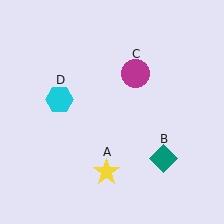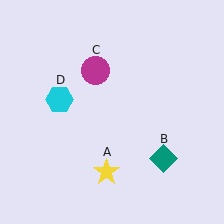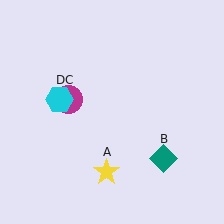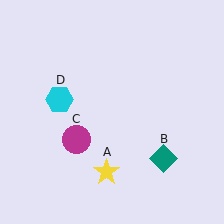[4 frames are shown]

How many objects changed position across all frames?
1 object changed position: magenta circle (object C).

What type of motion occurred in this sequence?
The magenta circle (object C) rotated counterclockwise around the center of the scene.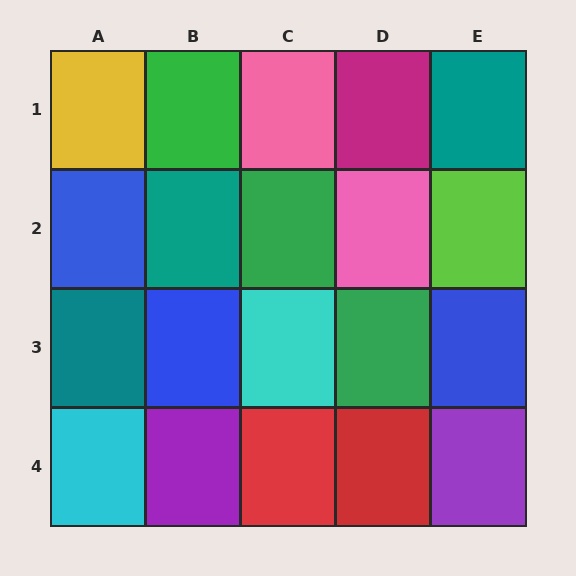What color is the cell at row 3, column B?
Blue.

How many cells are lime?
1 cell is lime.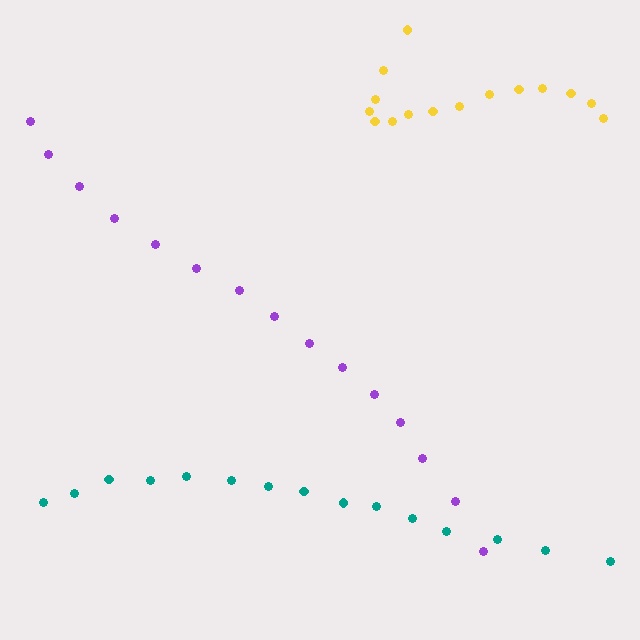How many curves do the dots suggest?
There are 3 distinct paths.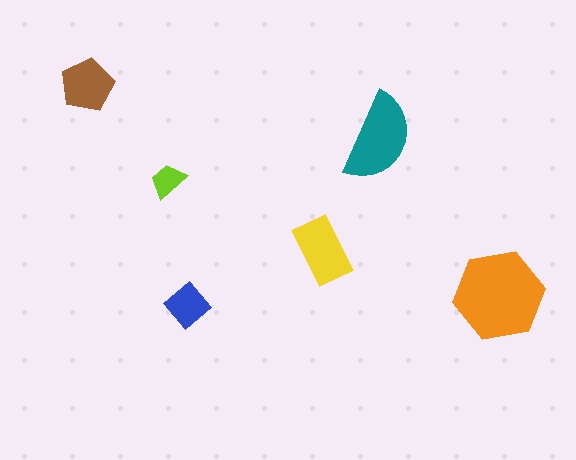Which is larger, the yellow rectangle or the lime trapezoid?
The yellow rectangle.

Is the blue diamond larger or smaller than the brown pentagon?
Smaller.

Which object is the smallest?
The lime trapezoid.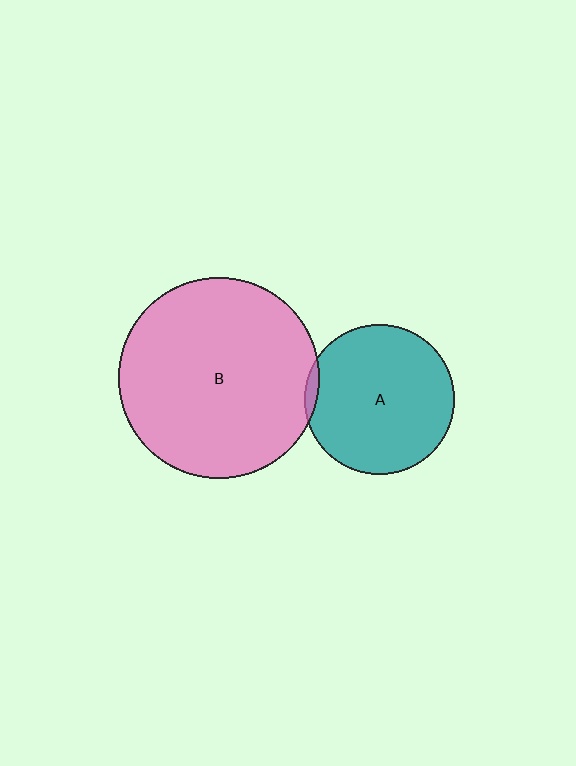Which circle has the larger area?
Circle B (pink).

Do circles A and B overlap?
Yes.